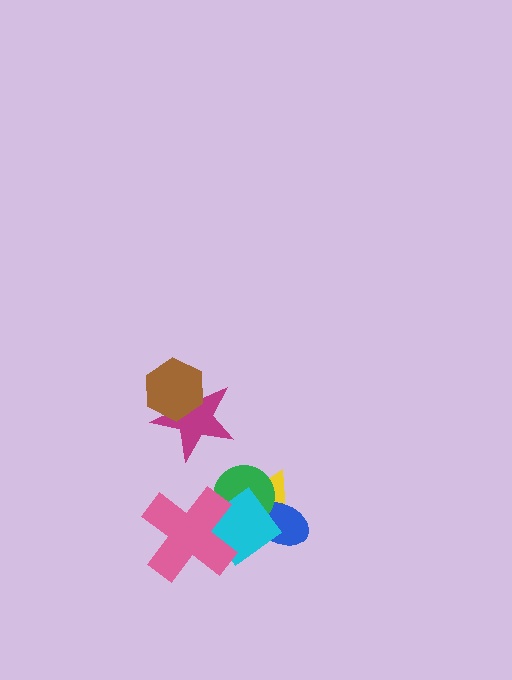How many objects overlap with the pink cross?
3 objects overlap with the pink cross.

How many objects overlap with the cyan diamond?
4 objects overlap with the cyan diamond.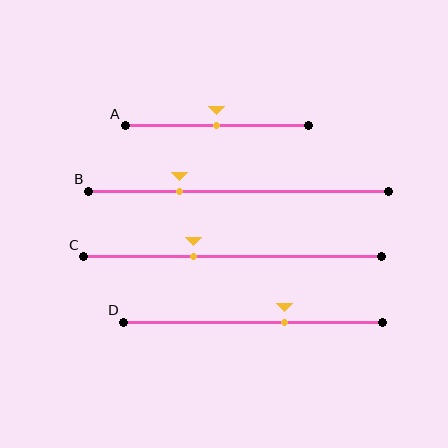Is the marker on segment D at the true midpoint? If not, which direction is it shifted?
No, the marker on segment D is shifted to the right by about 12% of the segment length.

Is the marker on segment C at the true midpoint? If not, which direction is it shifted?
No, the marker on segment C is shifted to the left by about 13% of the segment length.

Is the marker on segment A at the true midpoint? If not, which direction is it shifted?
Yes, the marker on segment A is at the true midpoint.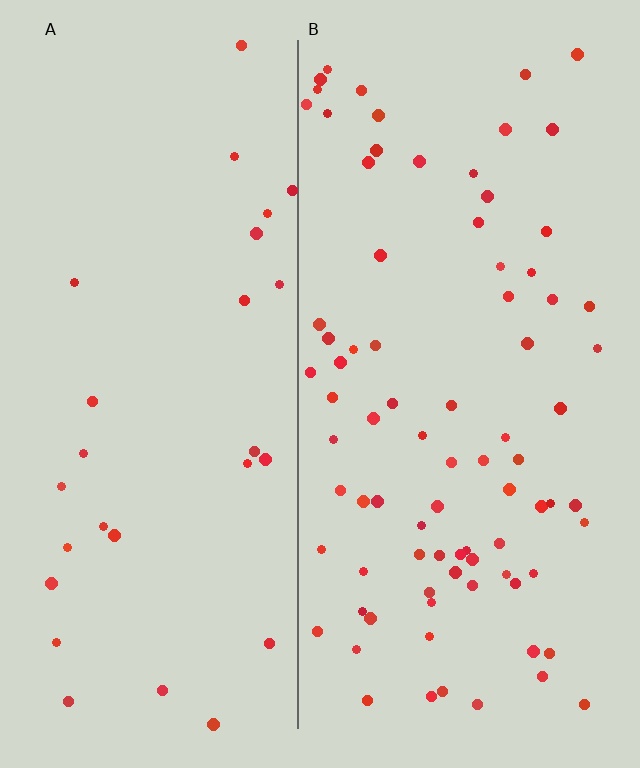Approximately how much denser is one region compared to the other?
Approximately 3.0× — region B over region A.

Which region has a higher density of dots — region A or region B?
B (the right).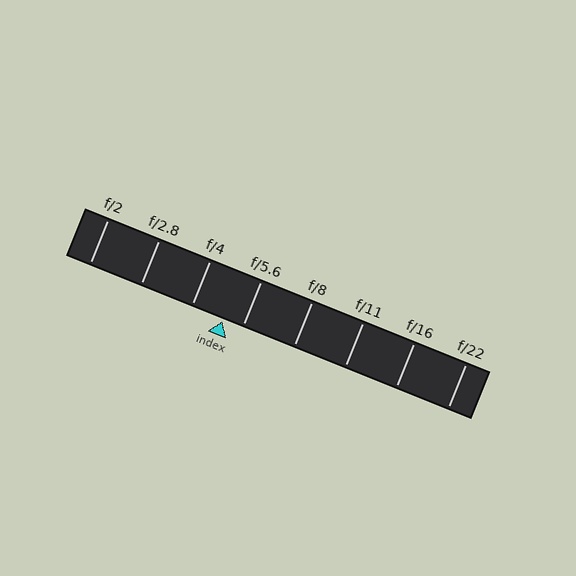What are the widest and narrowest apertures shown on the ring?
The widest aperture shown is f/2 and the narrowest is f/22.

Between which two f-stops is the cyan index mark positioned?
The index mark is between f/4 and f/5.6.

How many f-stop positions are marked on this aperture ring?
There are 8 f-stop positions marked.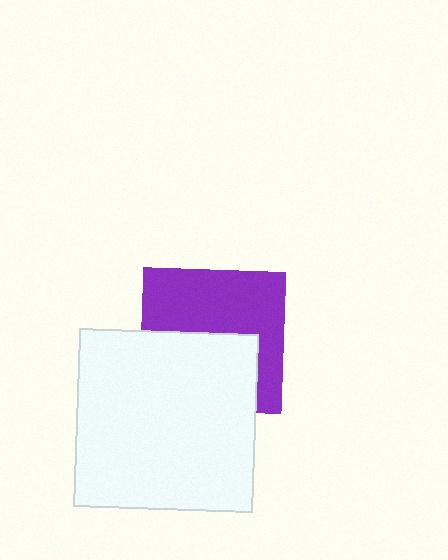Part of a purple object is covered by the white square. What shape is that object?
It is a square.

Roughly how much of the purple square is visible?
About half of it is visible (roughly 54%).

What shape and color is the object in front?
The object in front is a white square.